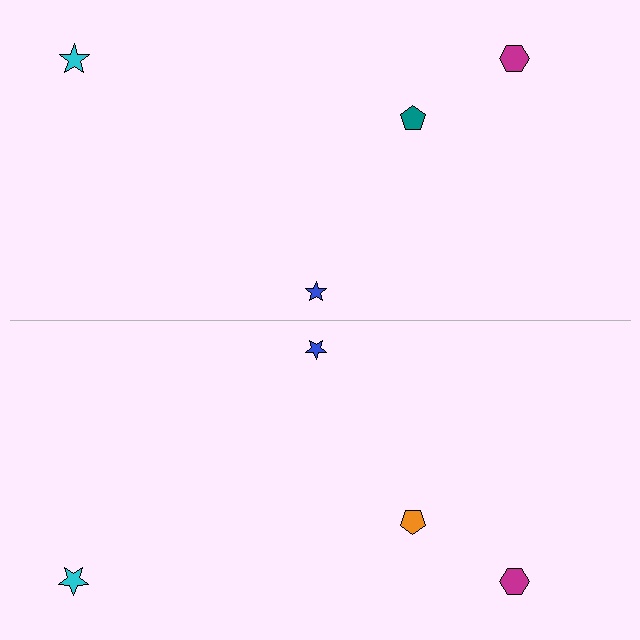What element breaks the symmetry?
The orange pentagon on the bottom side breaks the symmetry — its mirror counterpart is teal.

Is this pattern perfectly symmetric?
No, the pattern is not perfectly symmetric. The orange pentagon on the bottom side breaks the symmetry — its mirror counterpart is teal.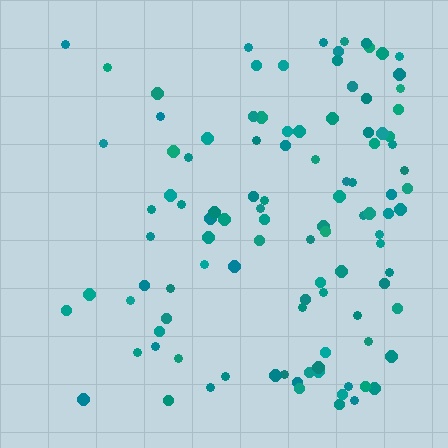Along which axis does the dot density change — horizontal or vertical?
Horizontal.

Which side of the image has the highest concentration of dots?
The right.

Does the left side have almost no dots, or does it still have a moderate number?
Still a moderate number, just noticeably fewer than the right.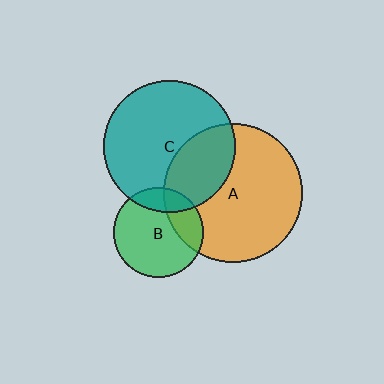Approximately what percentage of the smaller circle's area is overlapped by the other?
Approximately 25%.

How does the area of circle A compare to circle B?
Approximately 2.4 times.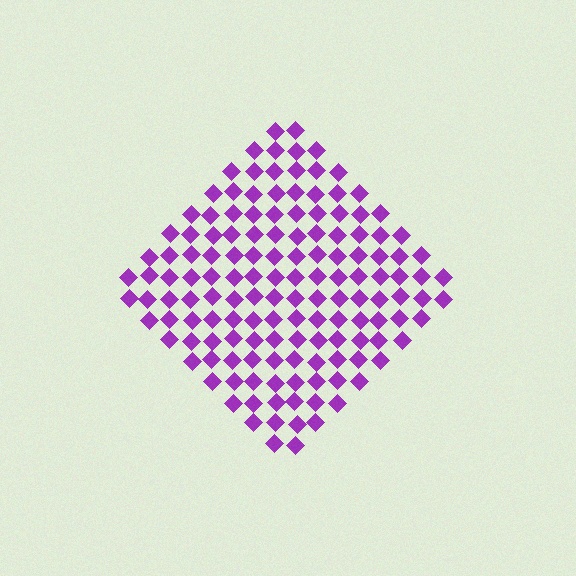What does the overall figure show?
The overall figure shows a diamond.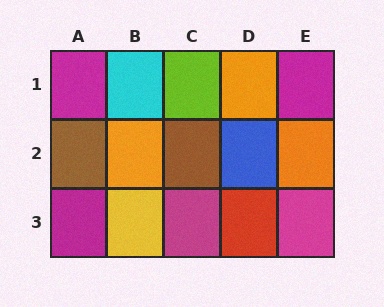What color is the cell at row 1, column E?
Magenta.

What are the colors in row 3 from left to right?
Magenta, yellow, magenta, red, magenta.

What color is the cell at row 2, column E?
Orange.